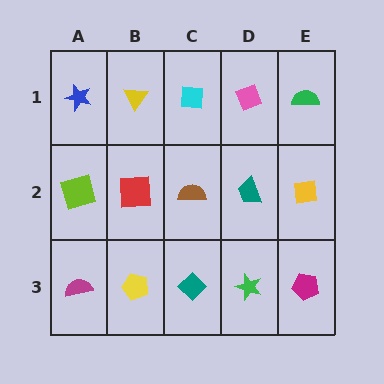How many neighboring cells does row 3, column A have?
2.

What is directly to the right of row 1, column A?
A yellow triangle.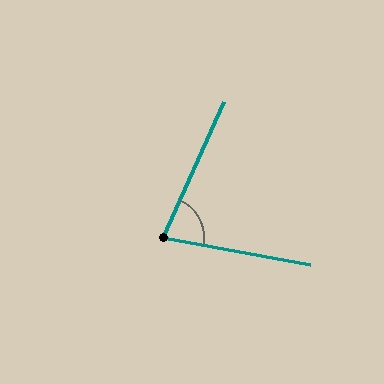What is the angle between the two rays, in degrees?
Approximately 76 degrees.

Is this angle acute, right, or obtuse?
It is acute.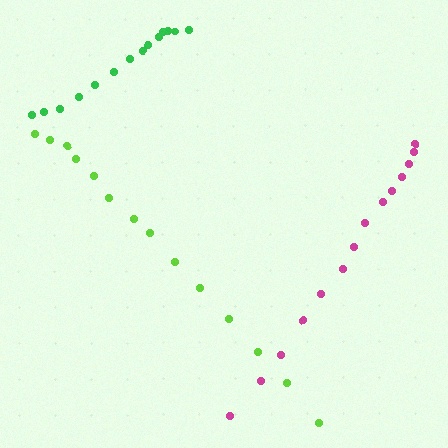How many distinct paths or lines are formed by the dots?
There are 3 distinct paths.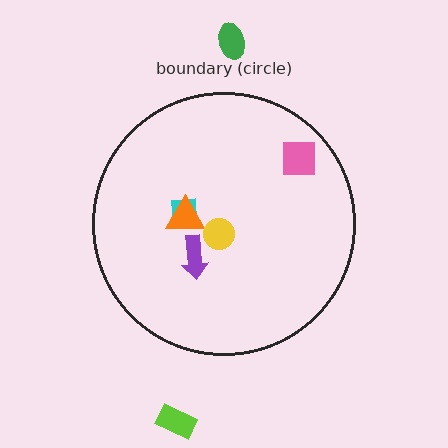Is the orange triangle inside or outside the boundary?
Inside.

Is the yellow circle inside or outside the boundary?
Inside.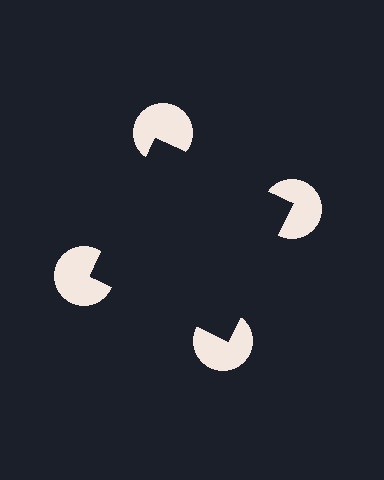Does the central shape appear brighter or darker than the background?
It typically appears slightly darker than the background, even though no actual brightness change is drawn.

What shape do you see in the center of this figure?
An illusory square — its edges are inferred from the aligned wedge cuts in the pac-man discs, not physically drawn.